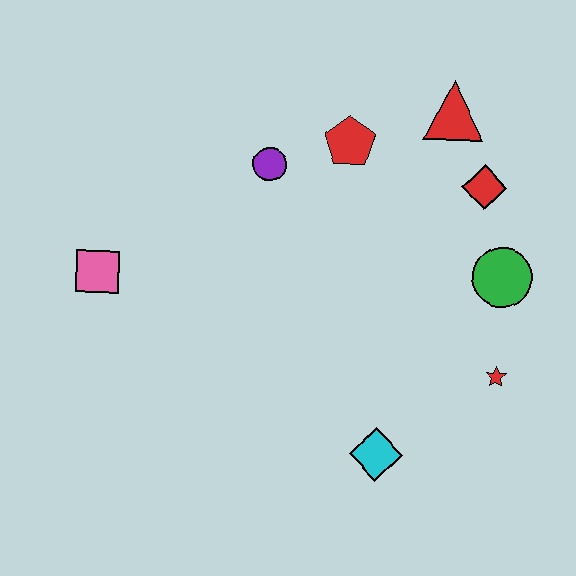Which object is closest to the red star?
The green circle is closest to the red star.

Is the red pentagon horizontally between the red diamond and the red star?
No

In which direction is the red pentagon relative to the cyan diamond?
The red pentagon is above the cyan diamond.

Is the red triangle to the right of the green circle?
No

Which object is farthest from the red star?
The pink square is farthest from the red star.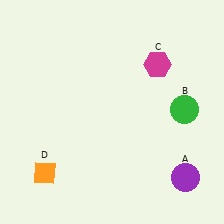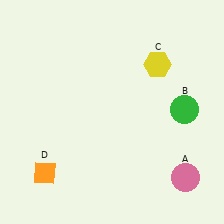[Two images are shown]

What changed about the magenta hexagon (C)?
In Image 1, C is magenta. In Image 2, it changed to yellow.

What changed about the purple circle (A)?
In Image 1, A is purple. In Image 2, it changed to pink.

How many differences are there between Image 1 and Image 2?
There are 2 differences between the two images.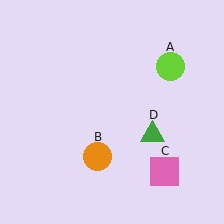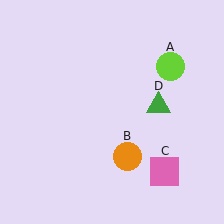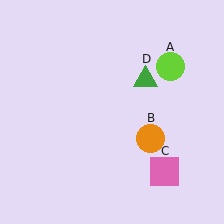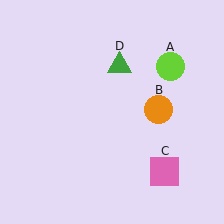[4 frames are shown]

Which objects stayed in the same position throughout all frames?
Lime circle (object A) and pink square (object C) remained stationary.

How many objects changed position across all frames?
2 objects changed position: orange circle (object B), green triangle (object D).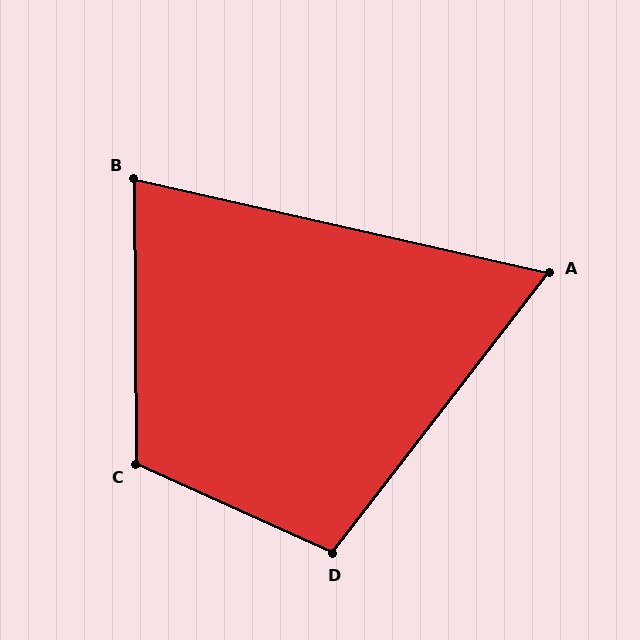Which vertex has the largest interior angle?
C, at approximately 115 degrees.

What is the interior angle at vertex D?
Approximately 103 degrees (obtuse).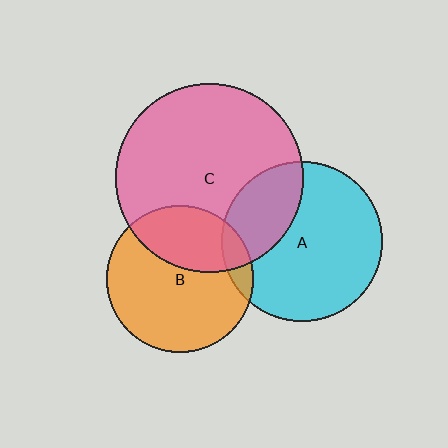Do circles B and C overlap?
Yes.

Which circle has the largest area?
Circle C (pink).